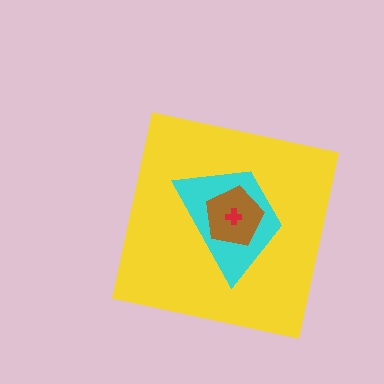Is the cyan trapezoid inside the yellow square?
Yes.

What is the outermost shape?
The yellow square.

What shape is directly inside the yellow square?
The cyan trapezoid.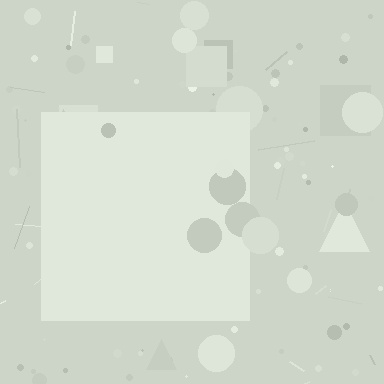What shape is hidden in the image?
A square is hidden in the image.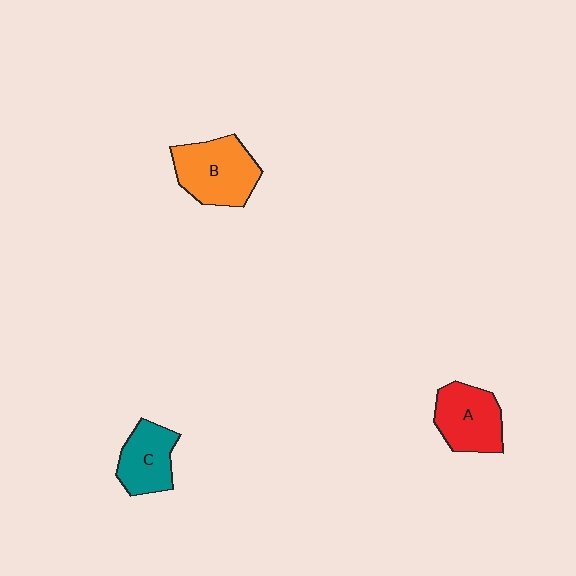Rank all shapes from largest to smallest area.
From largest to smallest: B (orange), A (red), C (teal).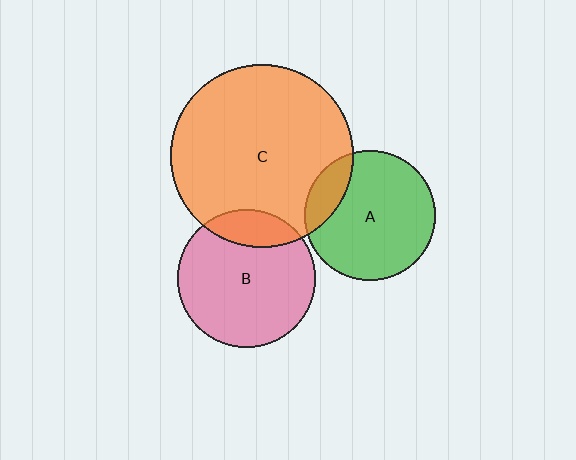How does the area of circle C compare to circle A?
Approximately 2.0 times.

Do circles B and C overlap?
Yes.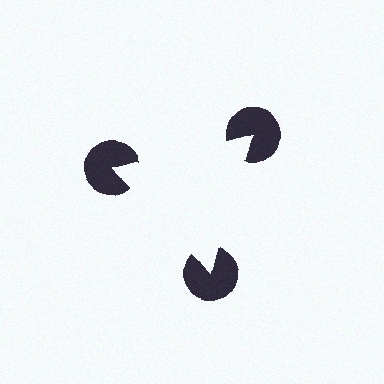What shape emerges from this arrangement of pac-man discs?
An illusory triangle — its edges are inferred from the aligned wedge cuts in the pac-man discs, not physically drawn.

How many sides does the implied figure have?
3 sides.